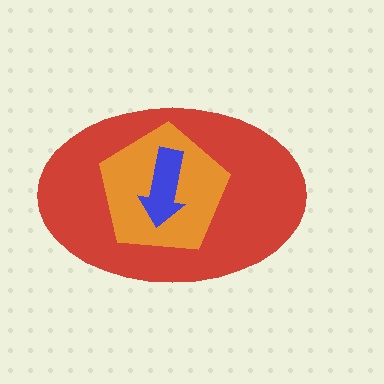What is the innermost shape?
The blue arrow.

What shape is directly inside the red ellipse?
The orange pentagon.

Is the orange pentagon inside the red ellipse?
Yes.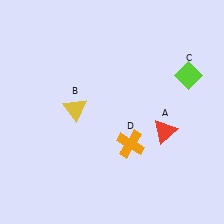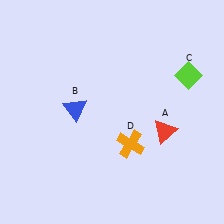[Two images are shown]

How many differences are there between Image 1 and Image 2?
There is 1 difference between the two images.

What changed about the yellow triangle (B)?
In Image 1, B is yellow. In Image 2, it changed to blue.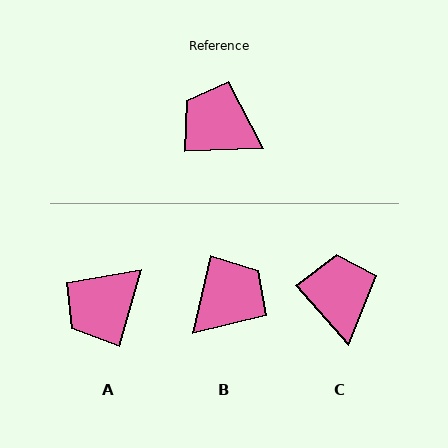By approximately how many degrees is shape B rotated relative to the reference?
Approximately 105 degrees clockwise.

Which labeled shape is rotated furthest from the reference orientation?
B, about 105 degrees away.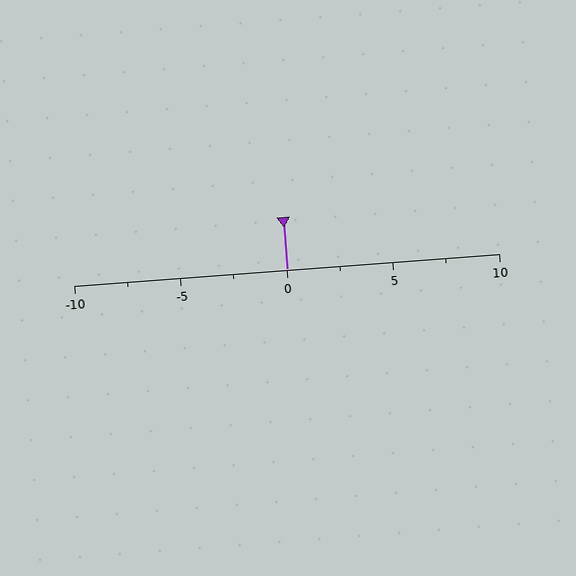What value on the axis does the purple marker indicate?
The marker indicates approximately 0.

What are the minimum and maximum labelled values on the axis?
The axis runs from -10 to 10.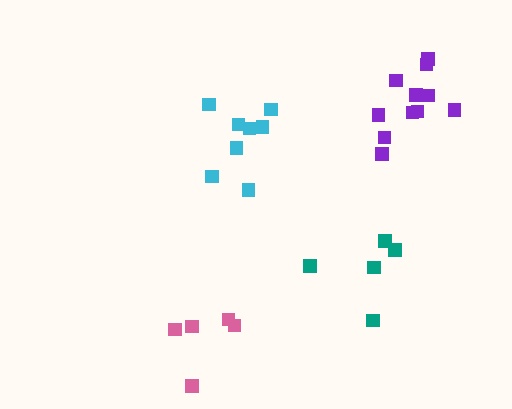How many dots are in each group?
Group 1: 5 dots, Group 2: 11 dots, Group 3: 8 dots, Group 4: 5 dots (29 total).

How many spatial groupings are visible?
There are 4 spatial groupings.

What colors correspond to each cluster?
The clusters are colored: pink, purple, cyan, teal.